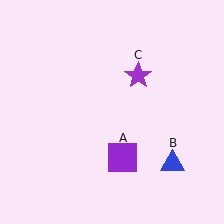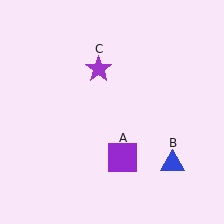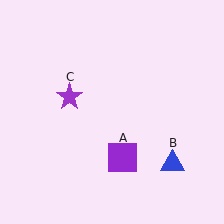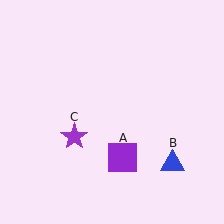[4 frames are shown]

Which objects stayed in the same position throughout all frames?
Purple square (object A) and blue triangle (object B) remained stationary.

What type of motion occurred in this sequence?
The purple star (object C) rotated counterclockwise around the center of the scene.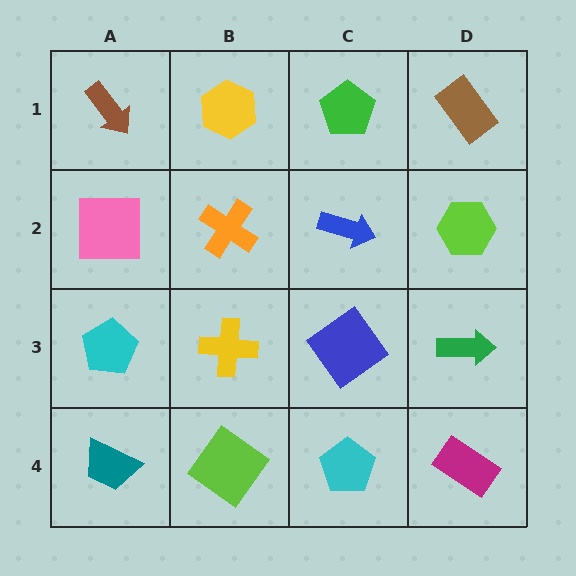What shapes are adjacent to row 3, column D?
A lime hexagon (row 2, column D), a magenta rectangle (row 4, column D), a blue diamond (row 3, column C).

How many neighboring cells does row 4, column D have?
2.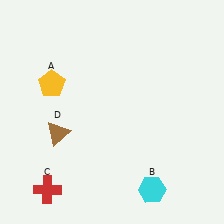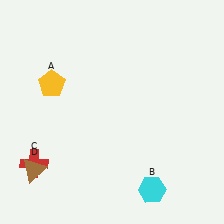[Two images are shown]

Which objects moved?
The objects that moved are: the red cross (C), the brown triangle (D).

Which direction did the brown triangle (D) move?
The brown triangle (D) moved down.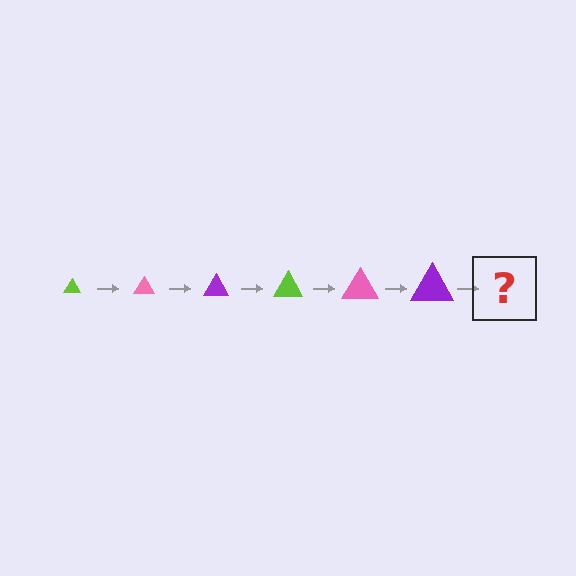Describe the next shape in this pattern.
It should be a lime triangle, larger than the previous one.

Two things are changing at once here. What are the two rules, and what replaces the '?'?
The two rules are that the triangle grows larger each step and the color cycles through lime, pink, and purple. The '?' should be a lime triangle, larger than the previous one.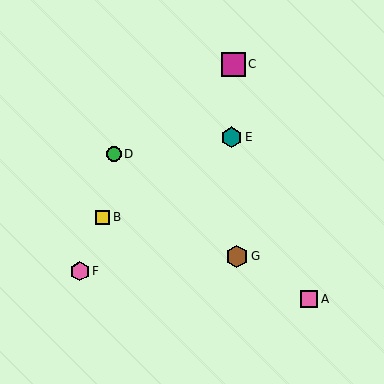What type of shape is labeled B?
Shape B is a yellow square.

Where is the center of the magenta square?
The center of the magenta square is at (233, 64).